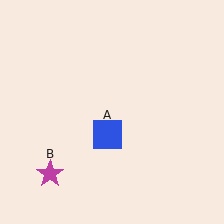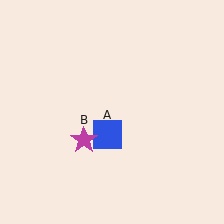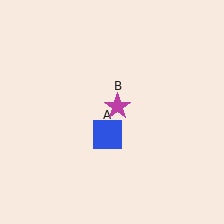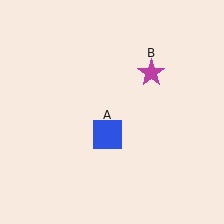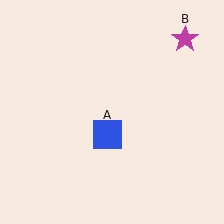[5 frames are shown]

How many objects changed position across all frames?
1 object changed position: magenta star (object B).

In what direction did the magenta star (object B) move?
The magenta star (object B) moved up and to the right.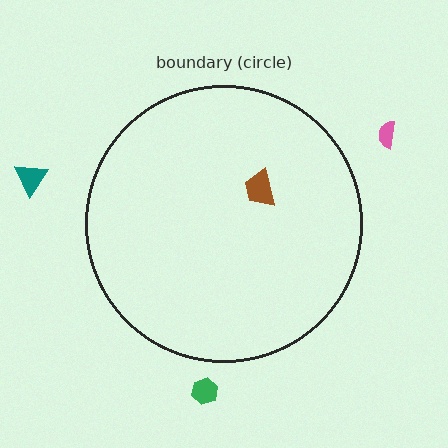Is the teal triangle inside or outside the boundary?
Outside.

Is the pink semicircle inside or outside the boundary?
Outside.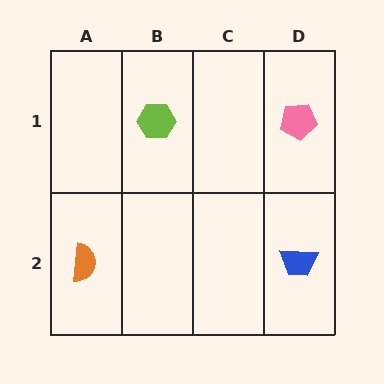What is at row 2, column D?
A blue trapezoid.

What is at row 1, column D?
A pink pentagon.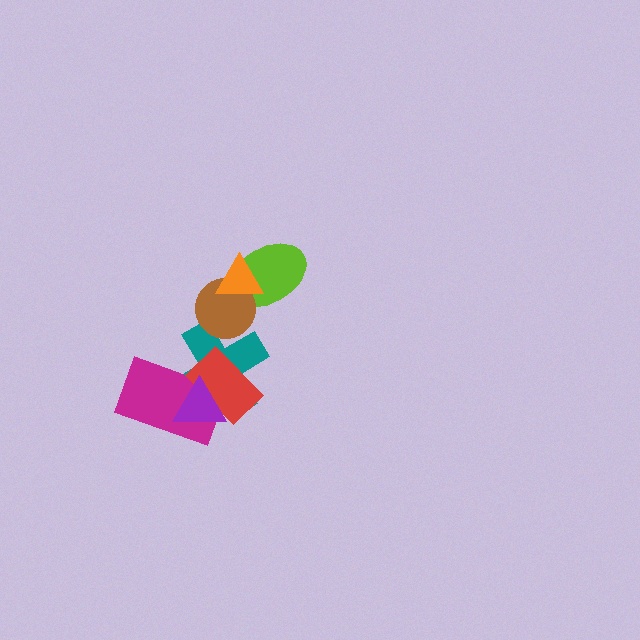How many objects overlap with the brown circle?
3 objects overlap with the brown circle.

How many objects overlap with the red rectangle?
3 objects overlap with the red rectangle.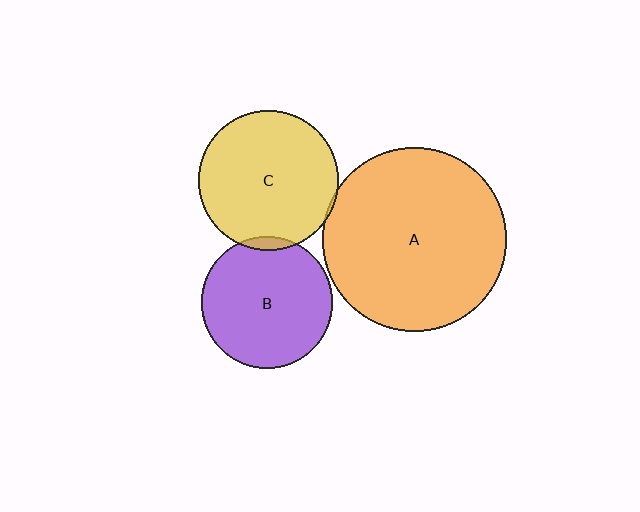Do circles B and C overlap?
Yes.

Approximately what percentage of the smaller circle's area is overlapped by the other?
Approximately 5%.